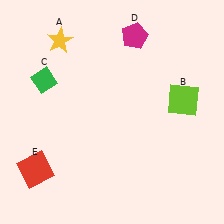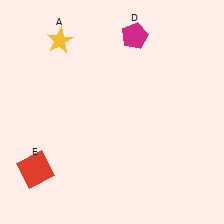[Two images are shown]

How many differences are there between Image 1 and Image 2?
There are 2 differences between the two images.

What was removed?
The green diamond (C), the lime square (B) were removed in Image 2.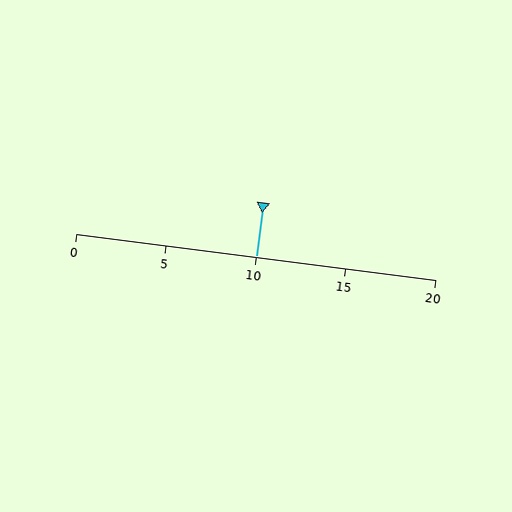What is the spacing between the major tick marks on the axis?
The major ticks are spaced 5 apart.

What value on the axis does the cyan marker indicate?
The marker indicates approximately 10.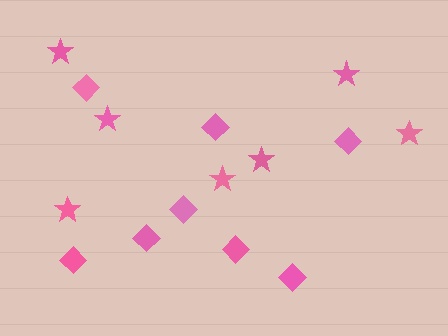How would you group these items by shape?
There are 2 groups: one group of diamonds (8) and one group of stars (7).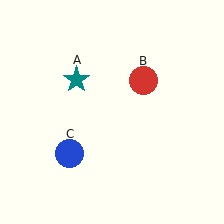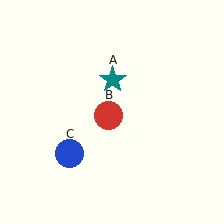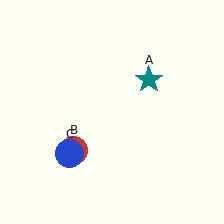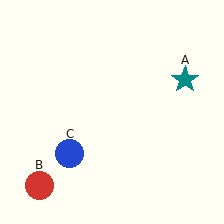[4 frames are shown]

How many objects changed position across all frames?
2 objects changed position: teal star (object A), red circle (object B).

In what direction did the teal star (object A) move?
The teal star (object A) moved right.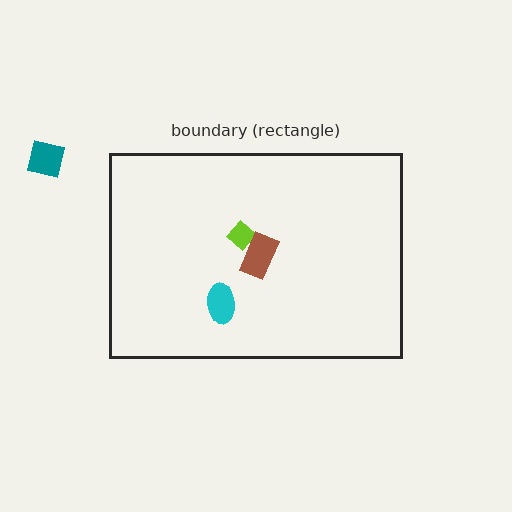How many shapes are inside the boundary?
3 inside, 1 outside.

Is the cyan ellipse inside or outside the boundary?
Inside.